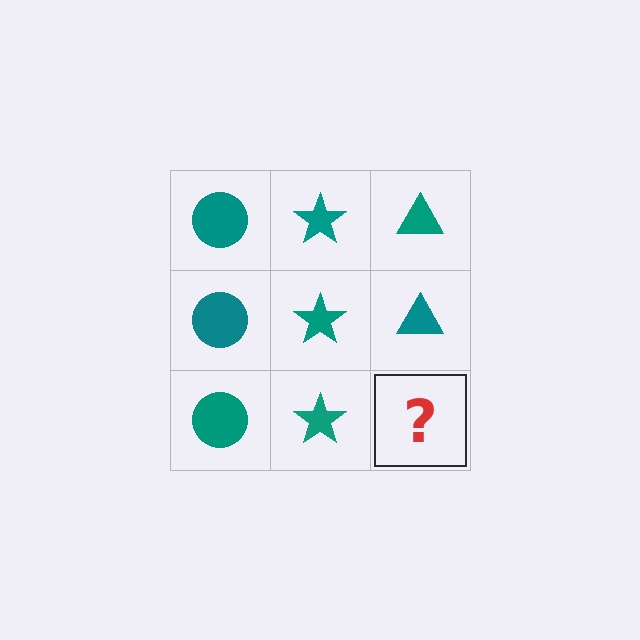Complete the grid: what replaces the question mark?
The question mark should be replaced with a teal triangle.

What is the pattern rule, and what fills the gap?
The rule is that each column has a consistent shape. The gap should be filled with a teal triangle.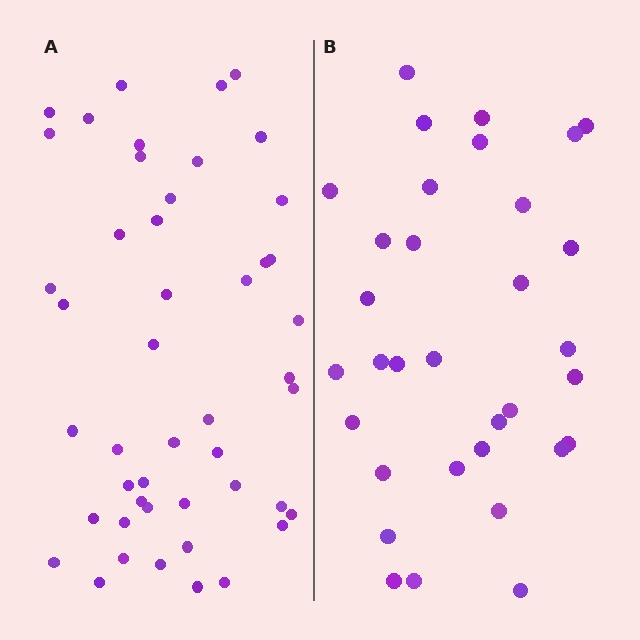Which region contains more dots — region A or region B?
Region A (the left region) has more dots.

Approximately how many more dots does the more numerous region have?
Region A has approximately 15 more dots than region B.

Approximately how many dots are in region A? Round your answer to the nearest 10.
About 50 dots. (The exact count is 47, which rounds to 50.)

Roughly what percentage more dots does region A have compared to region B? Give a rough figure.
About 40% more.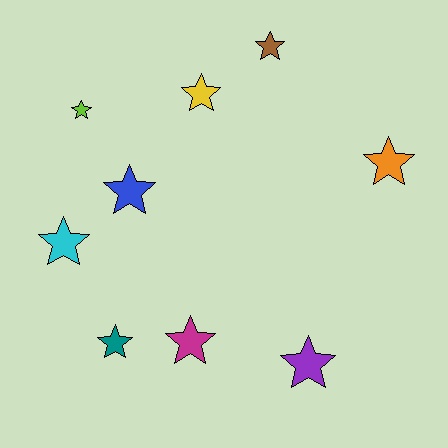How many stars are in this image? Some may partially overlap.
There are 9 stars.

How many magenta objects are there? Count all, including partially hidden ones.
There is 1 magenta object.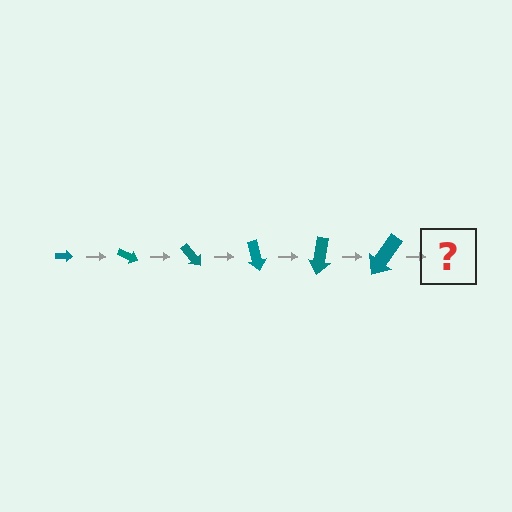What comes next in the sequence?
The next element should be an arrow, larger than the previous one and rotated 150 degrees from the start.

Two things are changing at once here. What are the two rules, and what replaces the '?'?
The two rules are that the arrow grows larger each step and it rotates 25 degrees each step. The '?' should be an arrow, larger than the previous one and rotated 150 degrees from the start.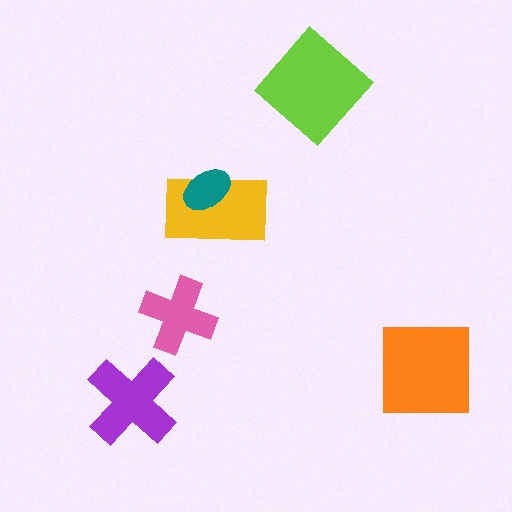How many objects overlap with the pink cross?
0 objects overlap with the pink cross.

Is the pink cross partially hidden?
No, no other shape covers it.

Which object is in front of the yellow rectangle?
The teal ellipse is in front of the yellow rectangle.